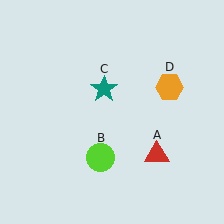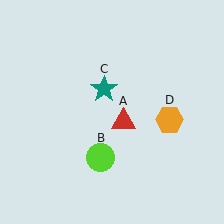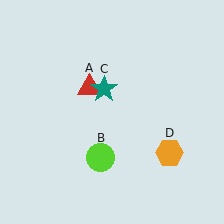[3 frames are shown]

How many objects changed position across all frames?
2 objects changed position: red triangle (object A), orange hexagon (object D).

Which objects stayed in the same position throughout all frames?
Lime circle (object B) and teal star (object C) remained stationary.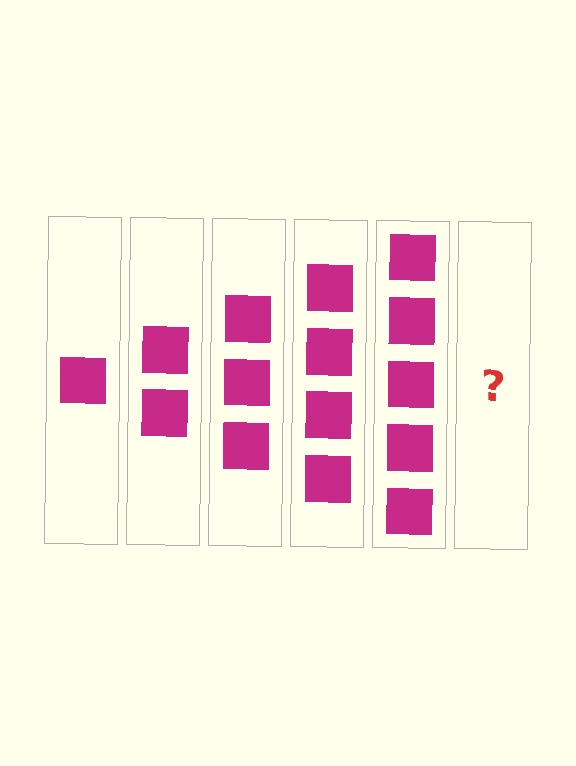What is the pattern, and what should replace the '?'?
The pattern is that each step adds one more square. The '?' should be 6 squares.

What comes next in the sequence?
The next element should be 6 squares.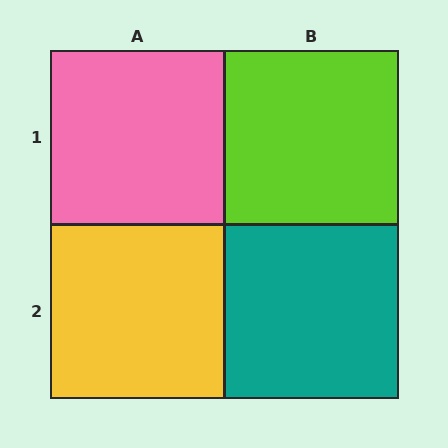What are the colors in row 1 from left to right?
Pink, lime.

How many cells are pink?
1 cell is pink.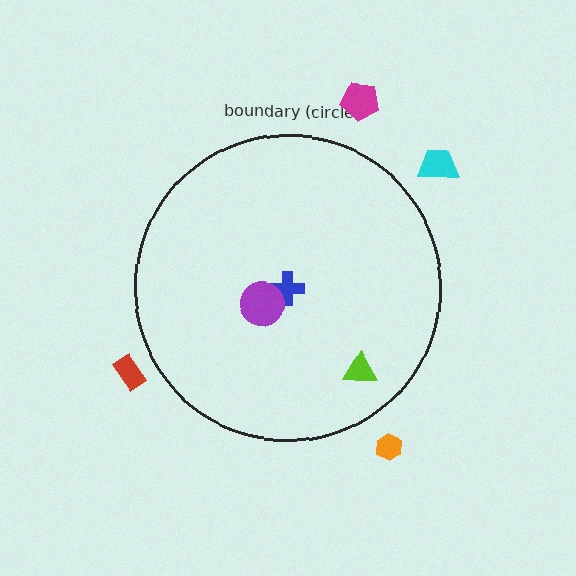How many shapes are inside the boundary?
3 inside, 4 outside.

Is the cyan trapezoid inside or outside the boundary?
Outside.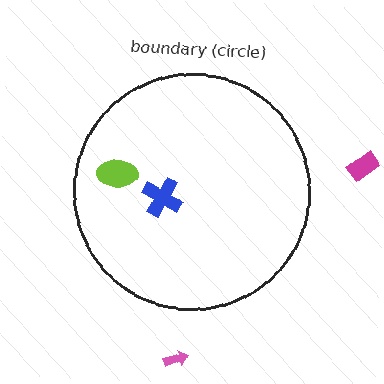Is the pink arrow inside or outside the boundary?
Outside.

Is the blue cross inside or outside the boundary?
Inside.